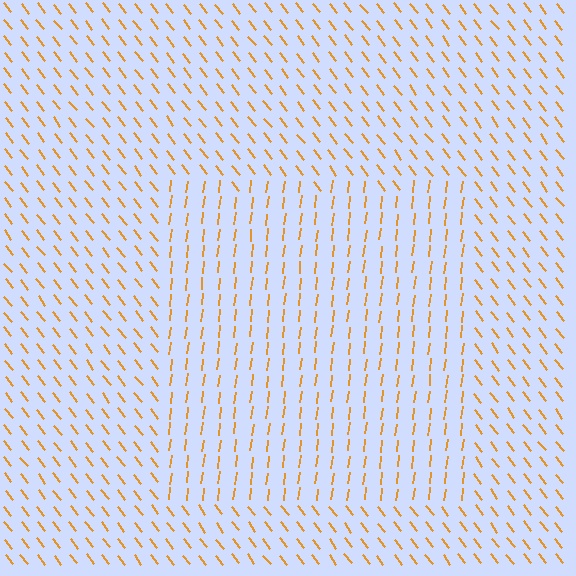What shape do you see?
I see a rectangle.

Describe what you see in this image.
The image is filled with small orange line segments. A rectangle region in the image has lines oriented differently from the surrounding lines, creating a visible texture boundary.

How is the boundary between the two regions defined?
The boundary is defined purely by a change in line orientation (approximately 45 degrees difference). All lines are the same color and thickness.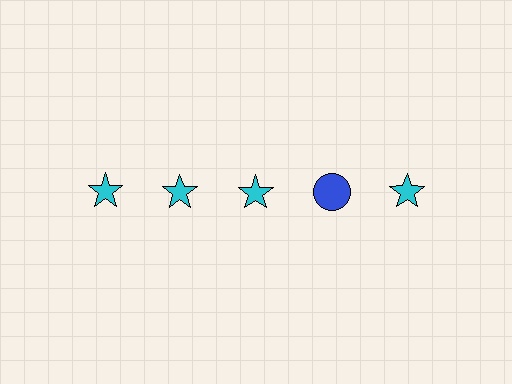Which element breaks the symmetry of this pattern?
The blue circle in the top row, second from right column breaks the symmetry. All other shapes are cyan stars.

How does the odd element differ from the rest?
It differs in both color (blue instead of cyan) and shape (circle instead of star).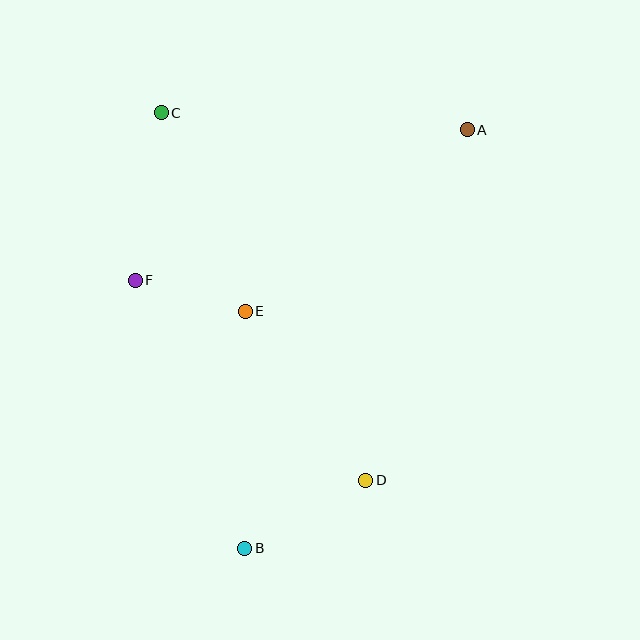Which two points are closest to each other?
Points E and F are closest to each other.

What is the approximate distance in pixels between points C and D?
The distance between C and D is approximately 421 pixels.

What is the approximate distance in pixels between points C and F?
The distance between C and F is approximately 169 pixels.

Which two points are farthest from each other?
Points A and B are farthest from each other.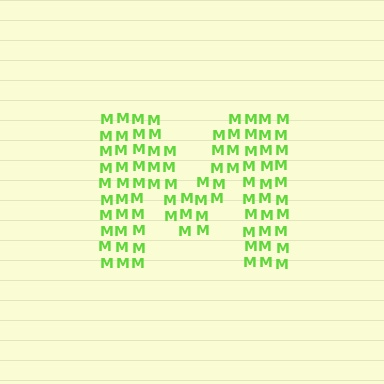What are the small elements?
The small elements are letter M's.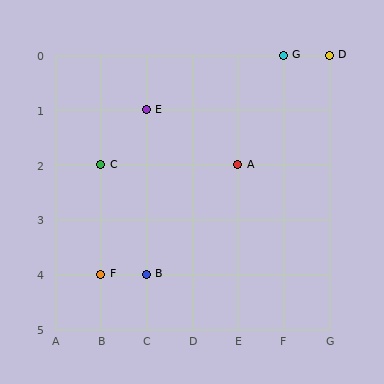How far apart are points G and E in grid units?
Points G and E are 3 columns and 1 row apart (about 3.2 grid units diagonally).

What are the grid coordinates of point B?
Point B is at grid coordinates (C, 4).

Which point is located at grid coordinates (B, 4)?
Point F is at (B, 4).